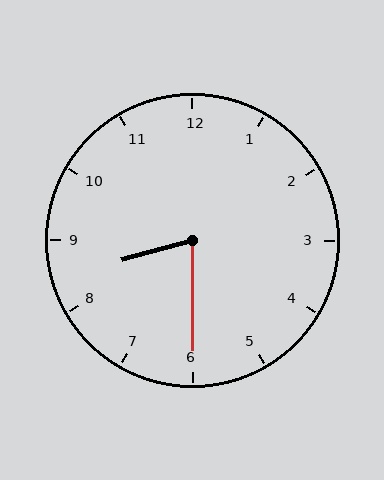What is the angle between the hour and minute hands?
Approximately 75 degrees.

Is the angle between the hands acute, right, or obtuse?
It is acute.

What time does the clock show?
8:30.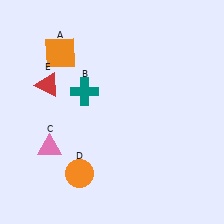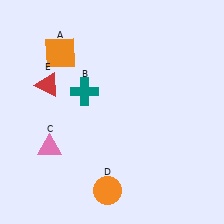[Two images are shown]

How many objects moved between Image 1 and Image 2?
1 object moved between the two images.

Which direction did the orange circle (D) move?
The orange circle (D) moved right.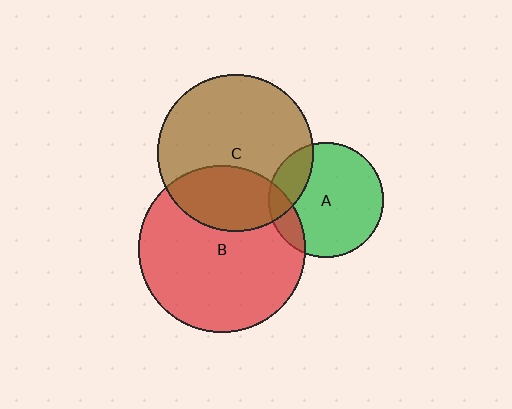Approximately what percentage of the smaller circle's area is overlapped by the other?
Approximately 15%.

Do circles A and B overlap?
Yes.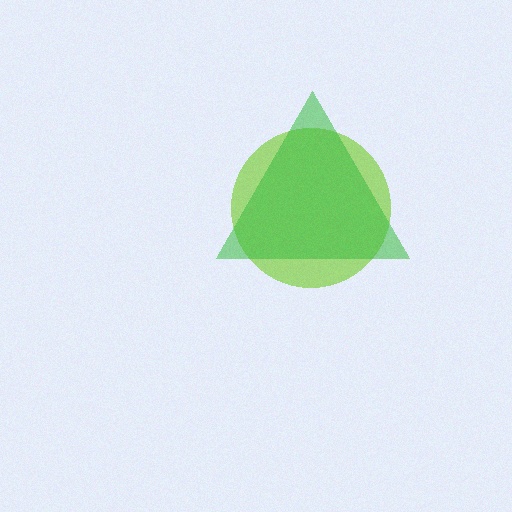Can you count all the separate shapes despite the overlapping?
Yes, there are 2 separate shapes.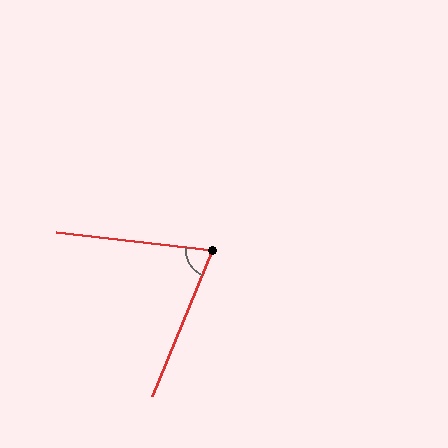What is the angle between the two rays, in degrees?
Approximately 74 degrees.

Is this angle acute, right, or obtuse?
It is acute.